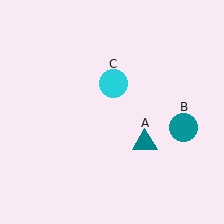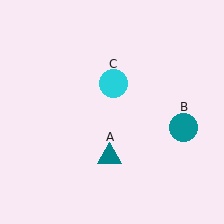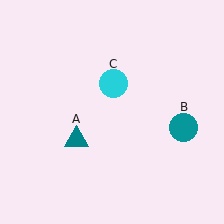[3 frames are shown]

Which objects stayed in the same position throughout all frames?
Teal circle (object B) and cyan circle (object C) remained stationary.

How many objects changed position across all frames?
1 object changed position: teal triangle (object A).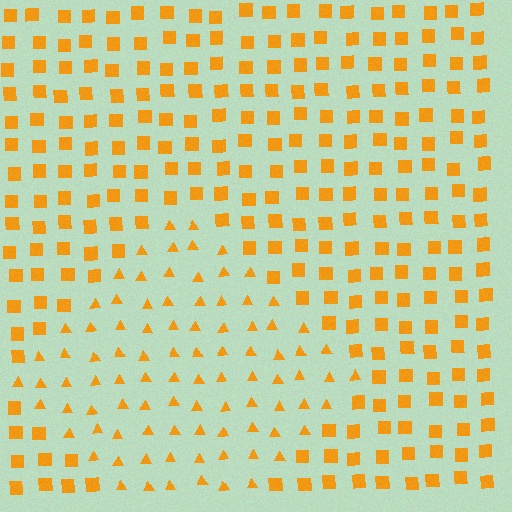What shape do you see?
I see a diamond.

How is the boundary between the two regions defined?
The boundary is defined by a change in element shape: triangles inside vs. squares outside. All elements share the same color and spacing.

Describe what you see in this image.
The image is filled with small orange elements arranged in a uniform grid. A diamond-shaped region contains triangles, while the surrounding area contains squares. The boundary is defined purely by the change in element shape.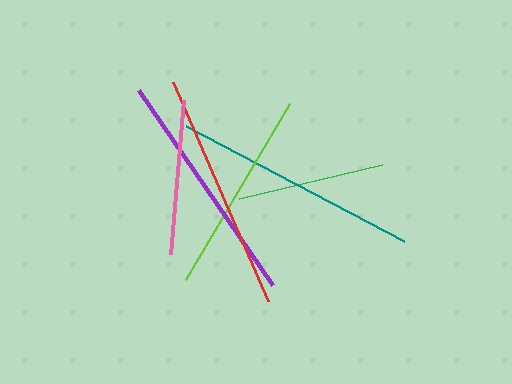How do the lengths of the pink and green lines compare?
The pink and green lines are approximately the same length.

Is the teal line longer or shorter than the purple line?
The teal line is longer than the purple line.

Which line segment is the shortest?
The green line is the shortest at approximately 147 pixels.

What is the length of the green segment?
The green segment is approximately 147 pixels long.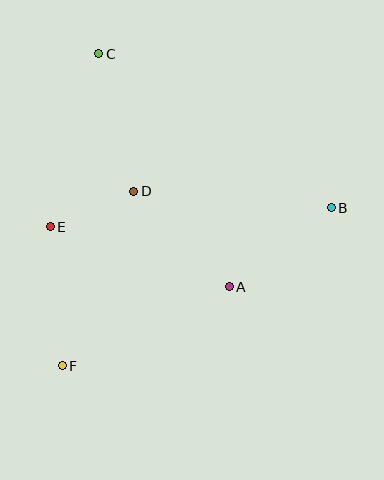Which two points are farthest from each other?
Points C and F are farthest from each other.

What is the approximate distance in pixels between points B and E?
The distance between B and E is approximately 282 pixels.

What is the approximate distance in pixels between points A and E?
The distance between A and E is approximately 189 pixels.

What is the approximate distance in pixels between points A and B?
The distance between A and B is approximately 129 pixels.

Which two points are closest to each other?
Points D and E are closest to each other.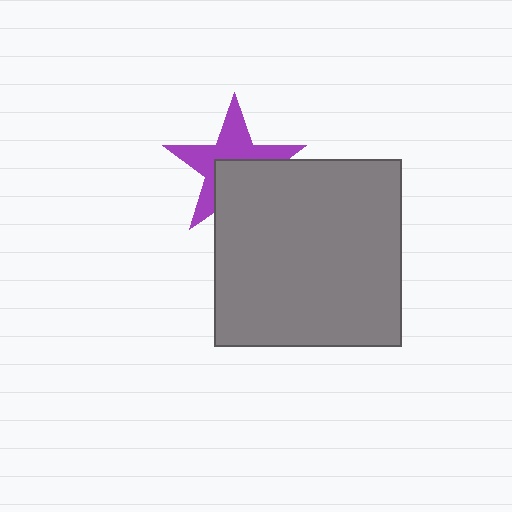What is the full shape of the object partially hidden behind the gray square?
The partially hidden object is a purple star.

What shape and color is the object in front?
The object in front is a gray square.